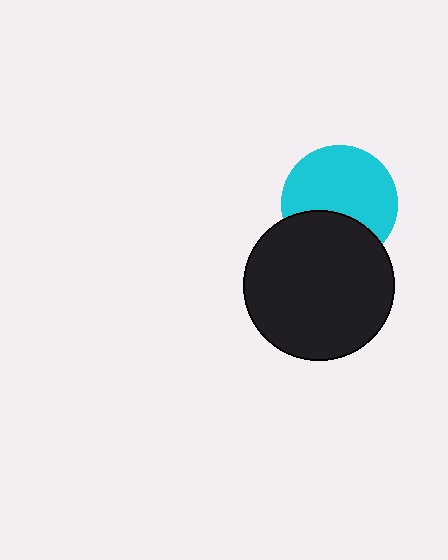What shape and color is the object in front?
The object in front is a black circle.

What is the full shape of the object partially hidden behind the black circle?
The partially hidden object is a cyan circle.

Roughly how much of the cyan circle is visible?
Most of it is visible (roughly 66%).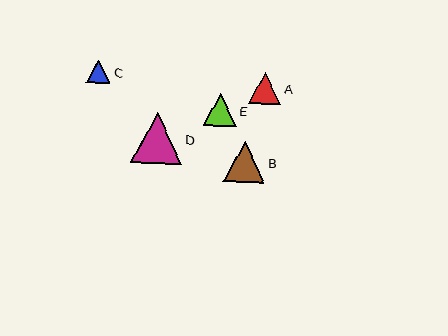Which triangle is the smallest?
Triangle C is the smallest with a size of approximately 24 pixels.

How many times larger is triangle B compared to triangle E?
Triangle B is approximately 1.2 times the size of triangle E.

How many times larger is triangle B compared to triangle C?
Triangle B is approximately 1.7 times the size of triangle C.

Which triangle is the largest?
Triangle D is the largest with a size of approximately 51 pixels.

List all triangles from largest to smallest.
From largest to smallest: D, B, E, A, C.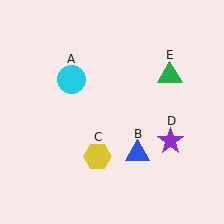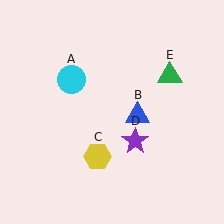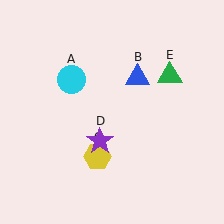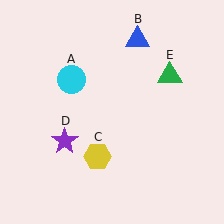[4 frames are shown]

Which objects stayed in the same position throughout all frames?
Cyan circle (object A) and yellow hexagon (object C) and green triangle (object E) remained stationary.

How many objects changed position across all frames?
2 objects changed position: blue triangle (object B), purple star (object D).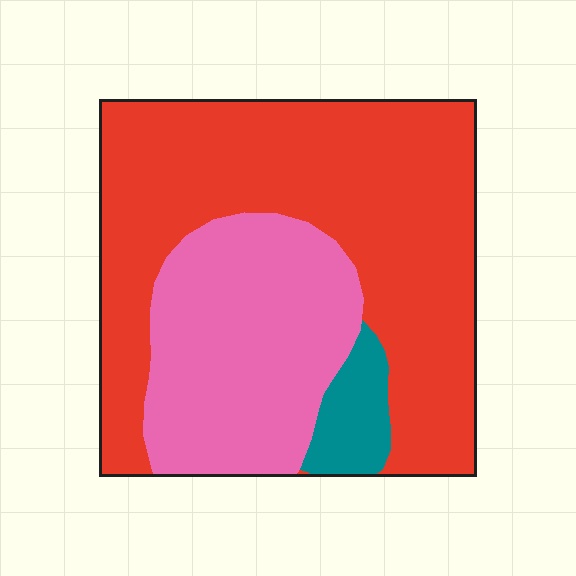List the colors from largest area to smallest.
From largest to smallest: red, pink, teal.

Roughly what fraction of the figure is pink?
Pink covers roughly 35% of the figure.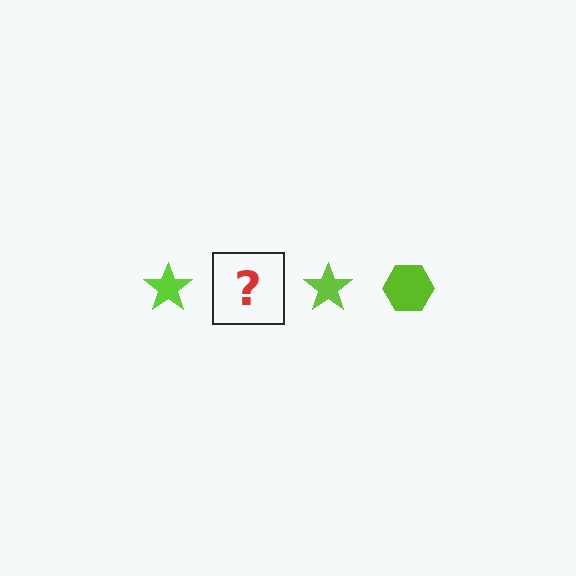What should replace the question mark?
The question mark should be replaced with a lime hexagon.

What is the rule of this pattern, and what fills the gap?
The rule is that the pattern cycles through star, hexagon shapes in lime. The gap should be filled with a lime hexagon.